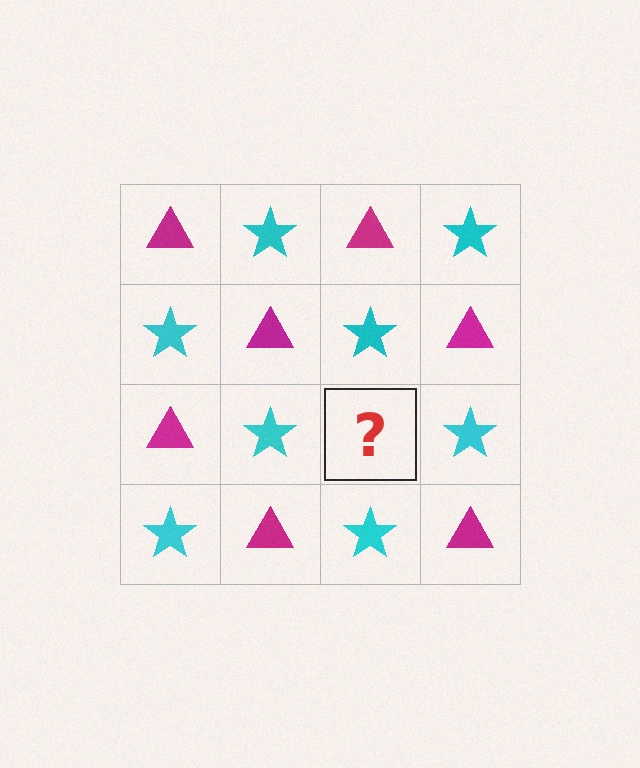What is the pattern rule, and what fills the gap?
The rule is that it alternates magenta triangle and cyan star in a checkerboard pattern. The gap should be filled with a magenta triangle.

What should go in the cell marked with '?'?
The missing cell should contain a magenta triangle.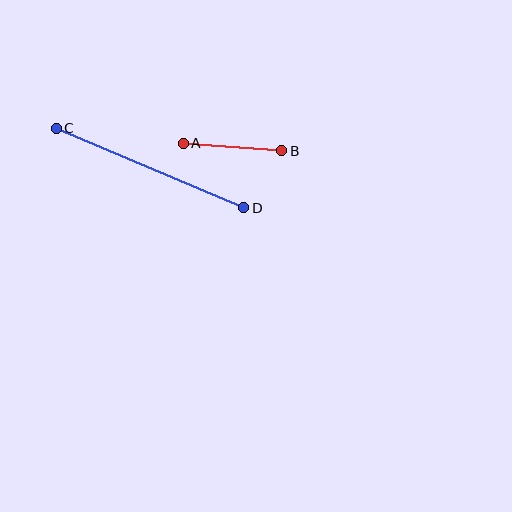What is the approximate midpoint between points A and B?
The midpoint is at approximately (232, 147) pixels.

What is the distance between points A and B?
The distance is approximately 99 pixels.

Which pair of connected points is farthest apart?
Points C and D are farthest apart.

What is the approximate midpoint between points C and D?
The midpoint is at approximately (150, 168) pixels.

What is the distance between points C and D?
The distance is approximately 204 pixels.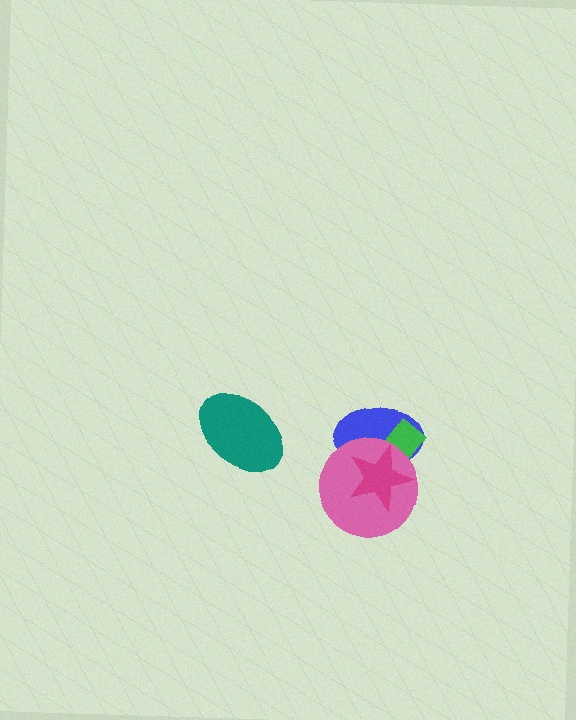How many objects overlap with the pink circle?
3 objects overlap with the pink circle.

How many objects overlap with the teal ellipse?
0 objects overlap with the teal ellipse.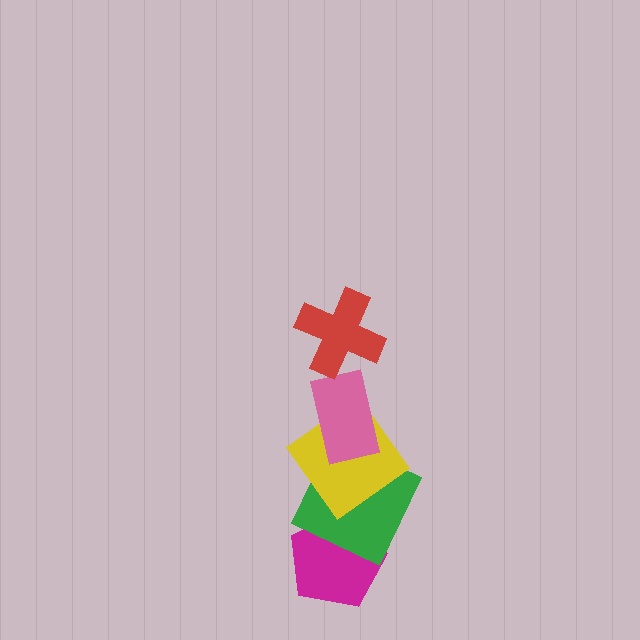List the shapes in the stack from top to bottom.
From top to bottom: the red cross, the pink rectangle, the yellow diamond, the green square, the magenta pentagon.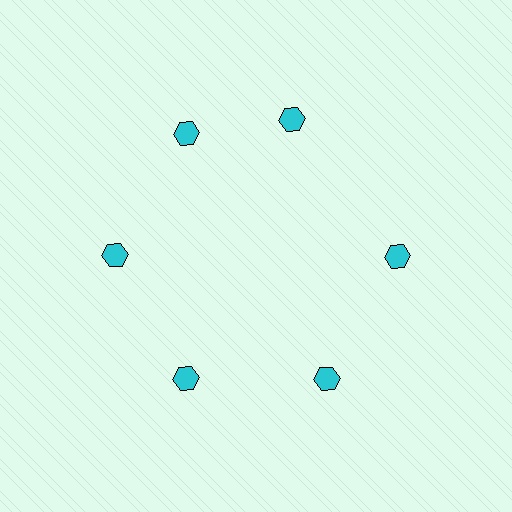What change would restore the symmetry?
The symmetry would be restored by rotating it back into even spacing with its neighbors so that all 6 hexagons sit at equal angles and equal distance from the center.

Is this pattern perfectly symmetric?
No. The 6 cyan hexagons are arranged in a ring, but one element near the 1 o'clock position is rotated out of alignment along the ring, breaking the 6-fold rotational symmetry.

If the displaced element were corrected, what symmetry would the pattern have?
It would have 6-fold rotational symmetry — the pattern would map onto itself every 60 degrees.